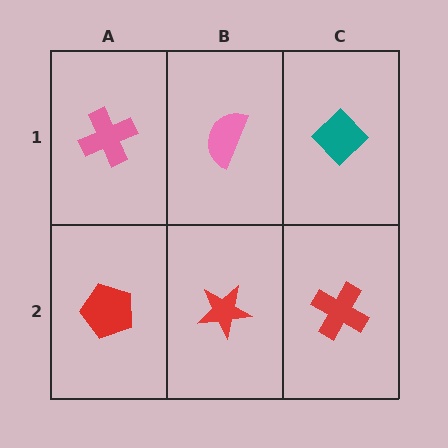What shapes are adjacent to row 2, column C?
A teal diamond (row 1, column C), a red star (row 2, column B).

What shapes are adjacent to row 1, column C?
A red cross (row 2, column C), a pink semicircle (row 1, column B).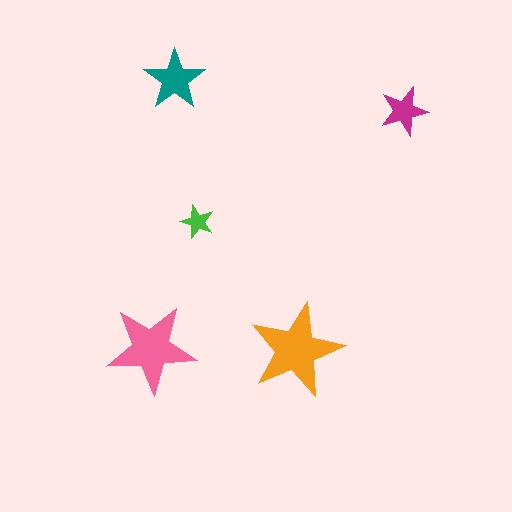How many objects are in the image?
There are 5 objects in the image.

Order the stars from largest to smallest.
the orange one, the pink one, the teal one, the magenta one, the green one.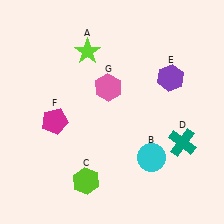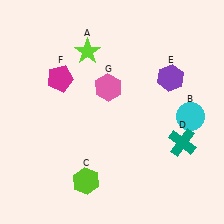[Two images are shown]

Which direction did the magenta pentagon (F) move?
The magenta pentagon (F) moved up.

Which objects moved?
The objects that moved are: the cyan circle (B), the magenta pentagon (F).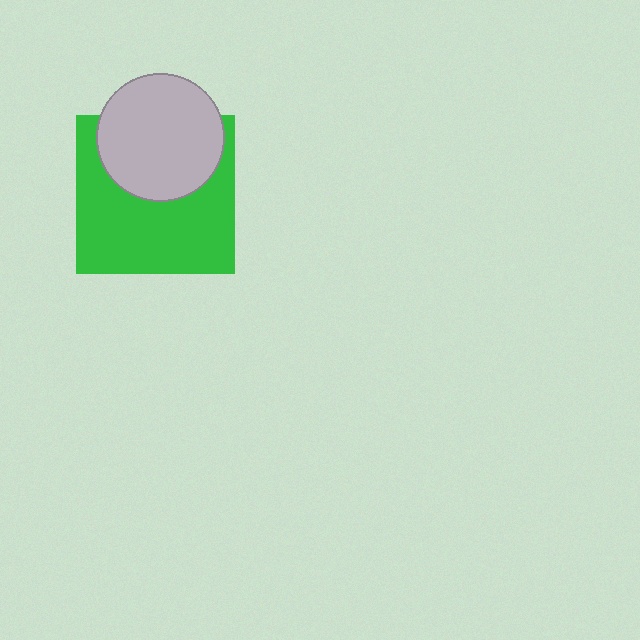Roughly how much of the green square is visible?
About half of it is visible (roughly 63%).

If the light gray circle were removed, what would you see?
You would see the complete green square.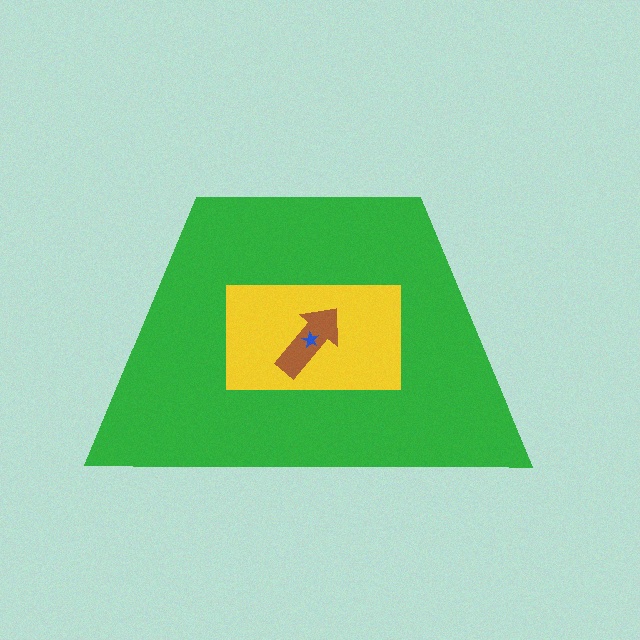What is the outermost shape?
The green trapezoid.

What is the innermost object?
The blue star.